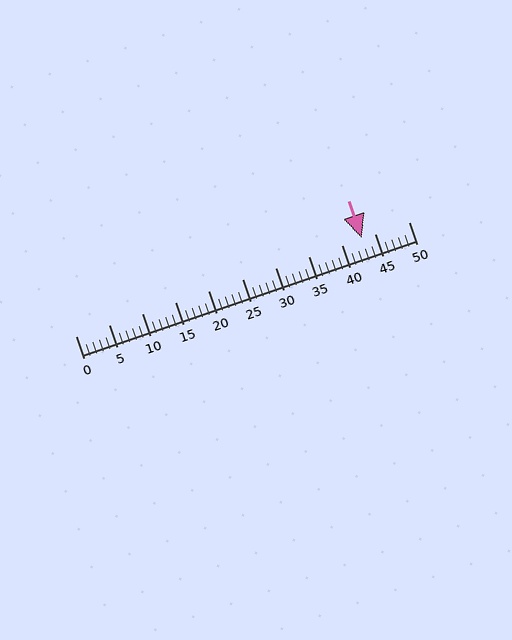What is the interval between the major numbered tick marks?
The major tick marks are spaced 5 units apart.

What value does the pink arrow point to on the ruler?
The pink arrow points to approximately 43.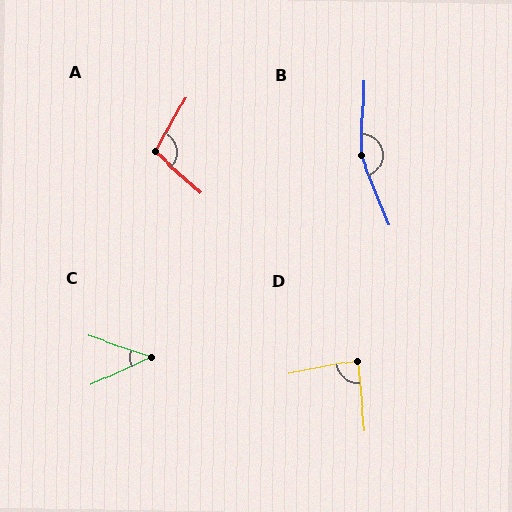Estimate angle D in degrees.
Approximately 85 degrees.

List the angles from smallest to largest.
C (43°), D (85°), A (102°), B (156°).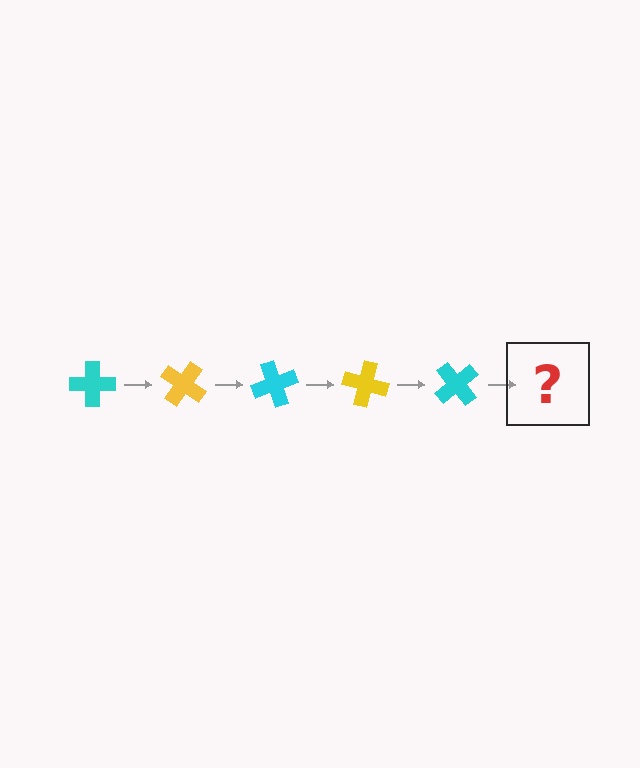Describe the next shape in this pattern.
It should be a yellow cross, rotated 175 degrees from the start.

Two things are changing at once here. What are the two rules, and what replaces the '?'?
The two rules are that it rotates 35 degrees each step and the color cycles through cyan and yellow. The '?' should be a yellow cross, rotated 175 degrees from the start.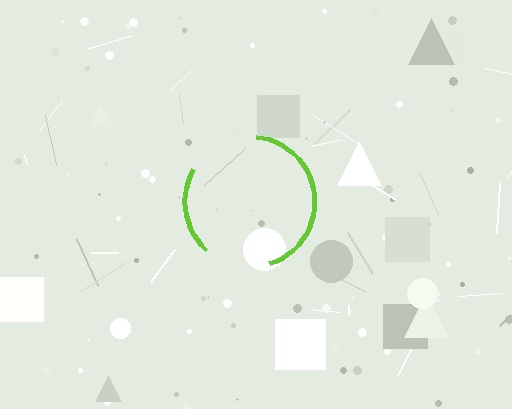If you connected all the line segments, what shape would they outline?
They would outline a circle.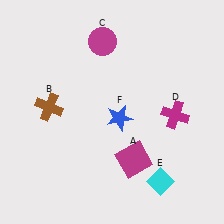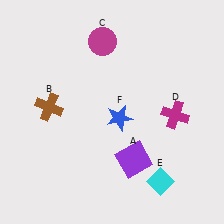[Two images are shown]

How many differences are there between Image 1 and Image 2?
There is 1 difference between the two images.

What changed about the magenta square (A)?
In Image 1, A is magenta. In Image 2, it changed to purple.